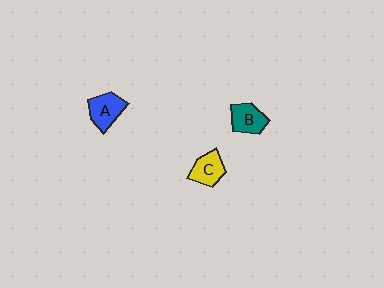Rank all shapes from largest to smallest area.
From largest to smallest: A (blue), B (teal), C (yellow).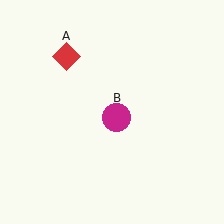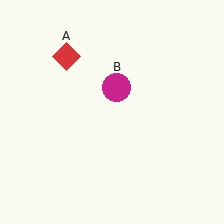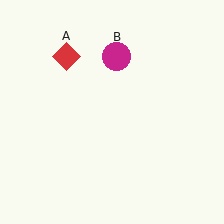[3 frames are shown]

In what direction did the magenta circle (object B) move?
The magenta circle (object B) moved up.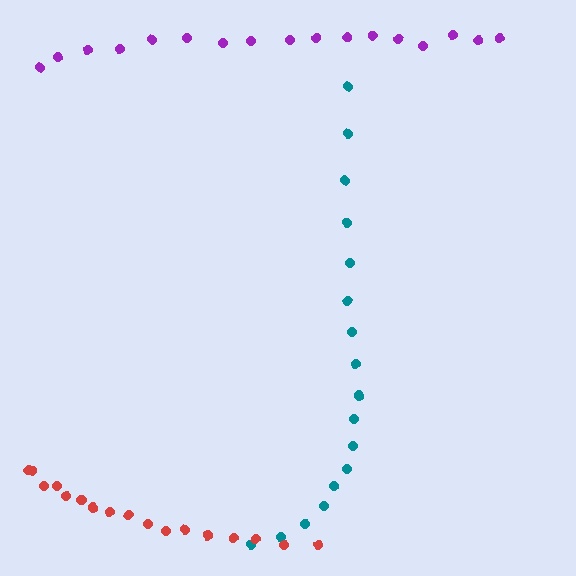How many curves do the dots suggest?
There are 3 distinct paths.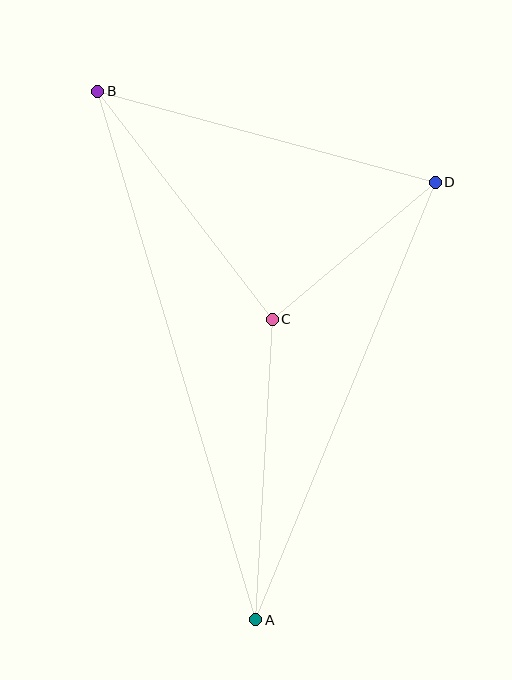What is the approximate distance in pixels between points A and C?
The distance between A and C is approximately 301 pixels.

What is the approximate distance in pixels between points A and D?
The distance between A and D is approximately 473 pixels.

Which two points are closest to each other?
Points C and D are closest to each other.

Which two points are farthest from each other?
Points A and B are farthest from each other.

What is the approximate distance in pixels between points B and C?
The distance between B and C is approximately 287 pixels.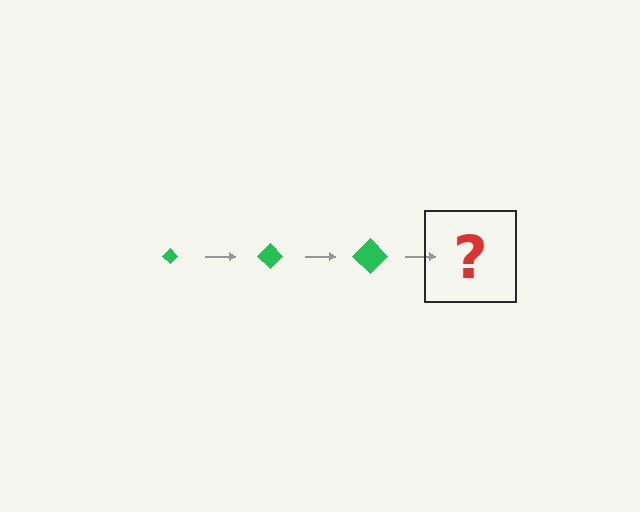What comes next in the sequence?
The next element should be a green diamond, larger than the previous one.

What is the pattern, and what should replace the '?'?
The pattern is that the diamond gets progressively larger each step. The '?' should be a green diamond, larger than the previous one.